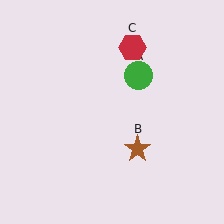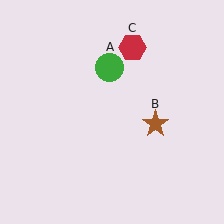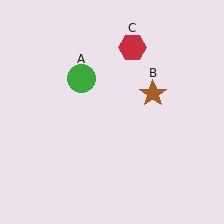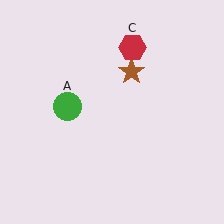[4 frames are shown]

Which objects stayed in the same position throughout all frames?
Red hexagon (object C) remained stationary.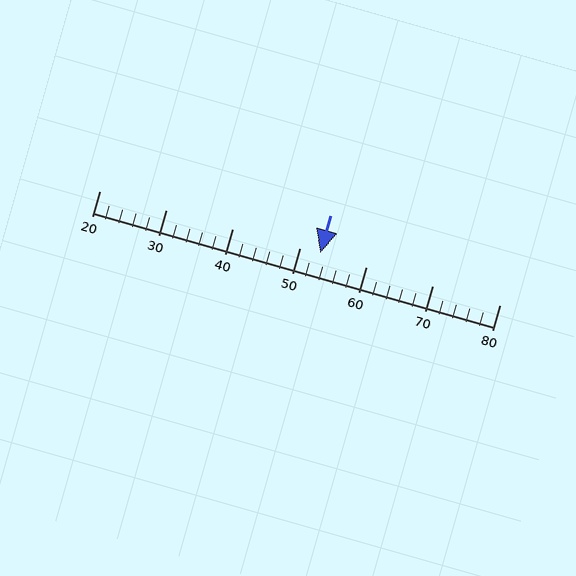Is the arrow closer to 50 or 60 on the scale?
The arrow is closer to 50.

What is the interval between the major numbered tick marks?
The major tick marks are spaced 10 units apart.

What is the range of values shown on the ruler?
The ruler shows values from 20 to 80.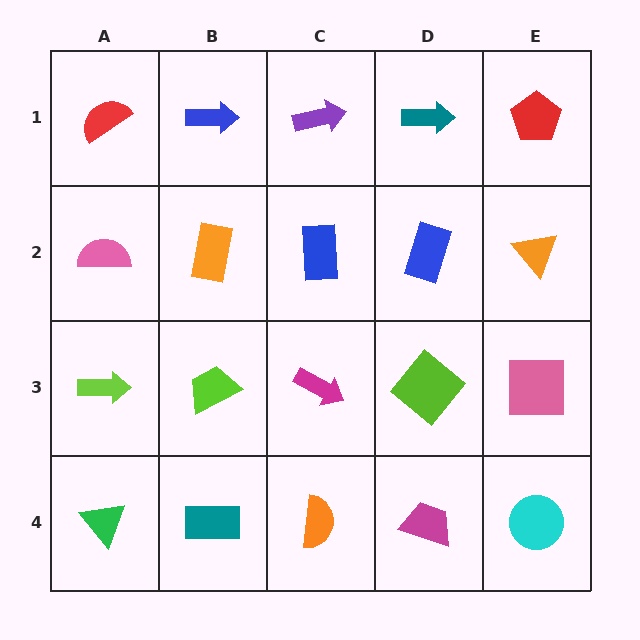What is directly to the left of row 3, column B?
A lime arrow.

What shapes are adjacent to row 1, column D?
A blue rectangle (row 2, column D), a purple arrow (row 1, column C), a red pentagon (row 1, column E).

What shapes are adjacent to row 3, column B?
An orange rectangle (row 2, column B), a teal rectangle (row 4, column B), a lime arrow (row 3, column A), a magenta arrow (row 3, column C).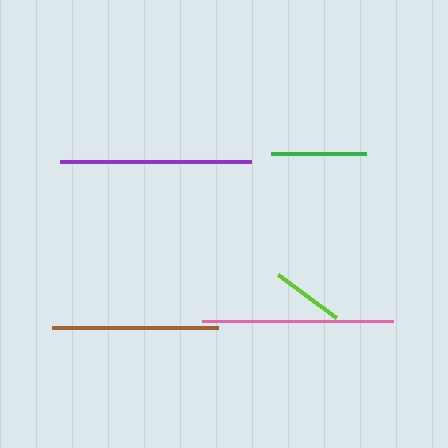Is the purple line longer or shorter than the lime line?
The purple line is longer than the lime line.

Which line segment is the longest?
The pink line is the longest at approximately 191 pixels.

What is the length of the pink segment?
The pink segment is approximately 191 pixels long.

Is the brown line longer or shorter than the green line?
The brown line is longer than the green line.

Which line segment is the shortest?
The lime line is the shortest at approximately 72 pixels.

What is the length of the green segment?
The green segment is approximately 95 pixels long.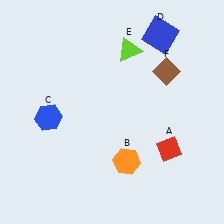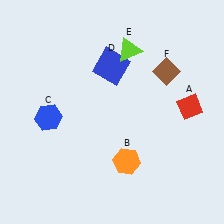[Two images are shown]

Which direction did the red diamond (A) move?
The red diamond (A) moved up.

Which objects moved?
The objects that moved are: the red diamond (A), the blue square (D).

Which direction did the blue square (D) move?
The blue square (D) moved left.